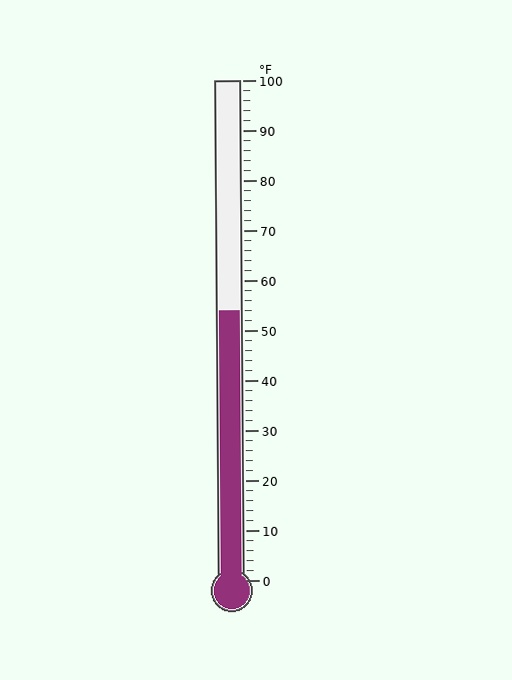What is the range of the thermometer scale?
The thermometer scale ranges from 0°F to 100°F.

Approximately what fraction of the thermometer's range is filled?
The thermometer is filled to approximately 55% of its range.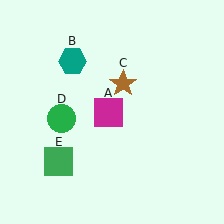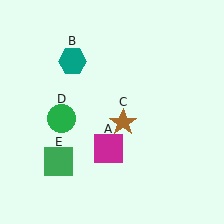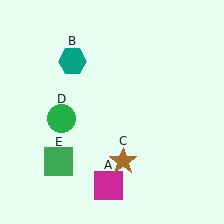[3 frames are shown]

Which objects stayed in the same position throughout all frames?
Teal hexagon (object B) and green circle (object D) and green square (object E) remained stationary.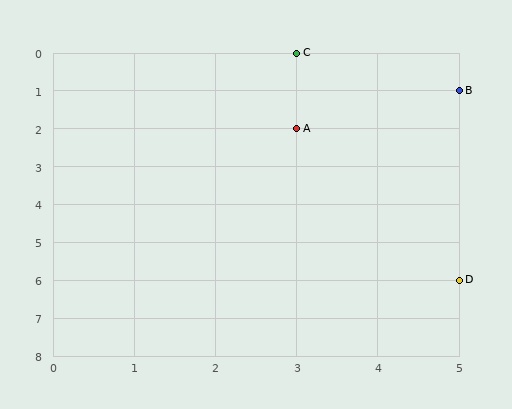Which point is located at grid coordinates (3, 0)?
Point C is at (3, 0).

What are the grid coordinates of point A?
Point A is at grid coordinates (3, 2).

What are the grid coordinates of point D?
Point D is at grid coordinates (5, 6).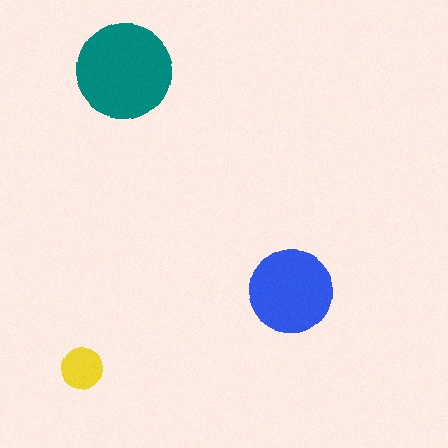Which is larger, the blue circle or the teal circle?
The teal one.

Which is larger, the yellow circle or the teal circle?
The teal one.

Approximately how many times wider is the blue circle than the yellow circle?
About 2 times wider.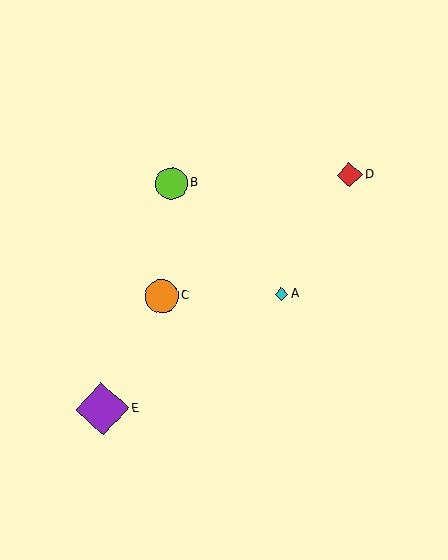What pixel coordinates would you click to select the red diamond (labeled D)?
Click at (350, 175) to select the red diamond D.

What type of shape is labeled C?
Shape C is an orange circle.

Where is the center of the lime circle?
The center of the lime circle is at (171, 184).